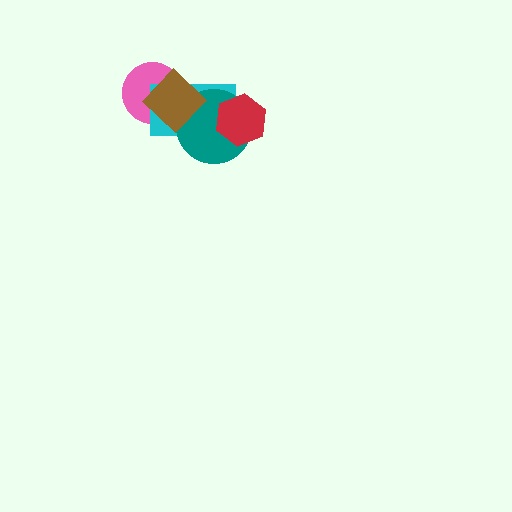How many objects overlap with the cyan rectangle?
4 objects overlap with the cyan rectangle.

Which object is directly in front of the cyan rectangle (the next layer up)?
The teal circle is directly in front of the cyan rectangle.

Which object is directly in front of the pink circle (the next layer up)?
The cyan rectangle is directly in front of the pink circle.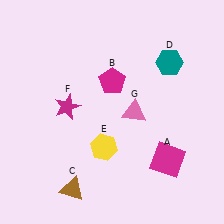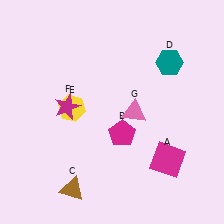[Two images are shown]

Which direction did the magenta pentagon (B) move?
The magenta pentagon (B) moved down.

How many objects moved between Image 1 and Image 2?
2 objects moved between the two images.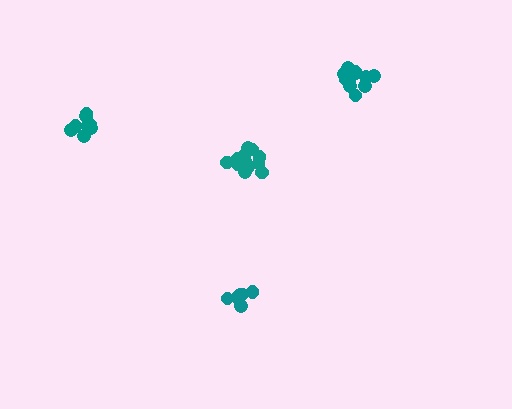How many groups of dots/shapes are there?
There are 4 groups.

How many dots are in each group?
Group 1: 12 dots, Group 2: 13 dots, Group 3: 8 dots, Group 4: 7 dots (40 total).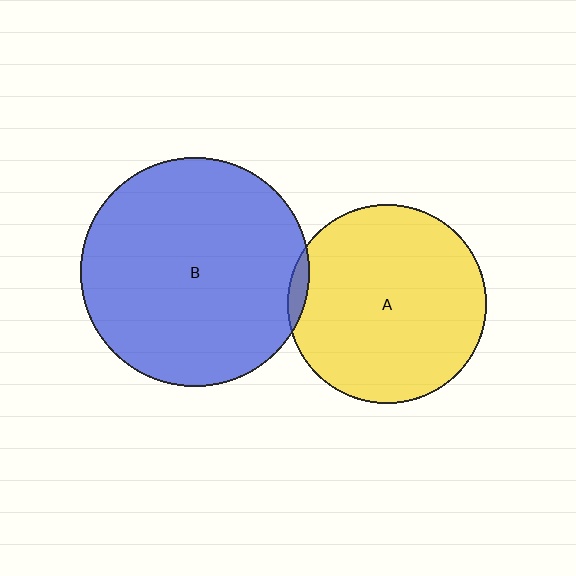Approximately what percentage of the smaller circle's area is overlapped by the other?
Approximately 5%.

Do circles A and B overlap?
Yes.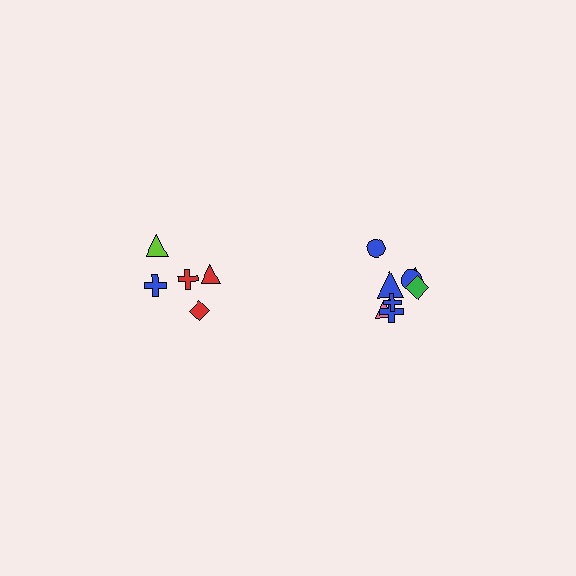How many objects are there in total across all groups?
There are 13 objects.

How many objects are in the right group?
There are 8 objects.